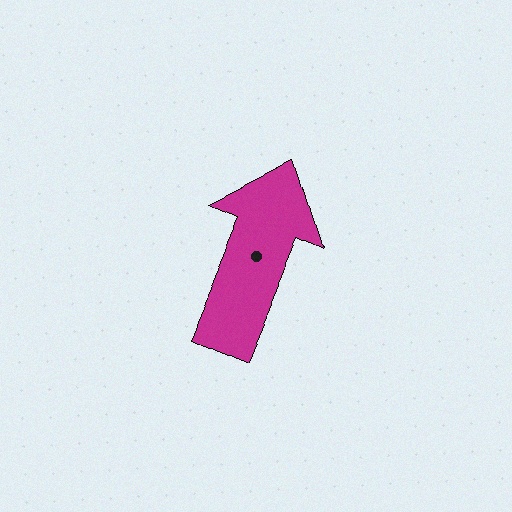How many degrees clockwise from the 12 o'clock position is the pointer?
Approximately 23 degrees.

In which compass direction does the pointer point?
Northeast.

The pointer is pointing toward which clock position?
Roughly 1 o'clock.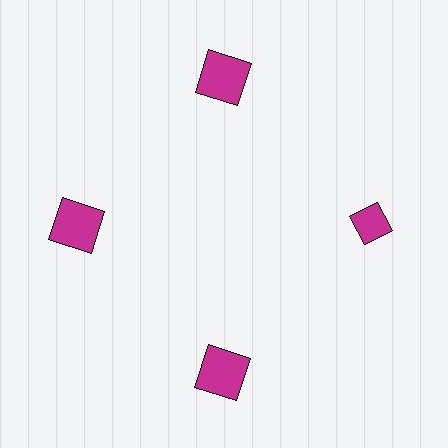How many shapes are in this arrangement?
There are 4 shapes arranged in a ring pattern.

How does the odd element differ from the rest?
It has a different shape: diamond instead of square.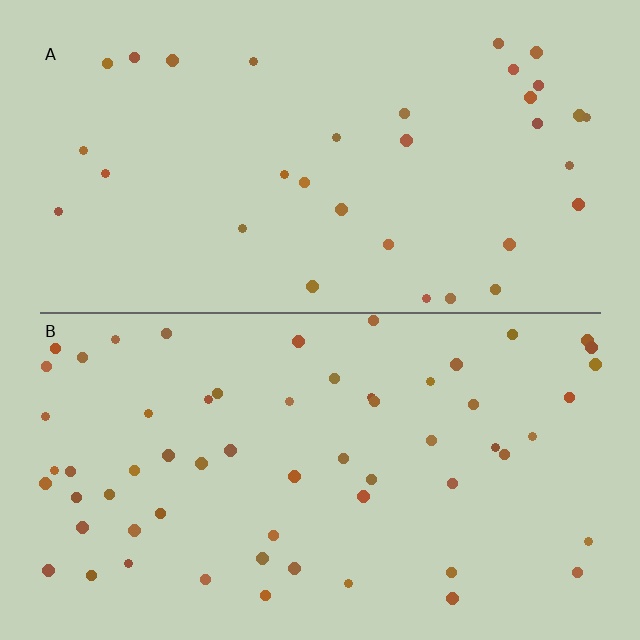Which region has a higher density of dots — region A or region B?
B (the bottom).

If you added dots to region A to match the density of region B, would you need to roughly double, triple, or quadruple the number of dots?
Approximately double.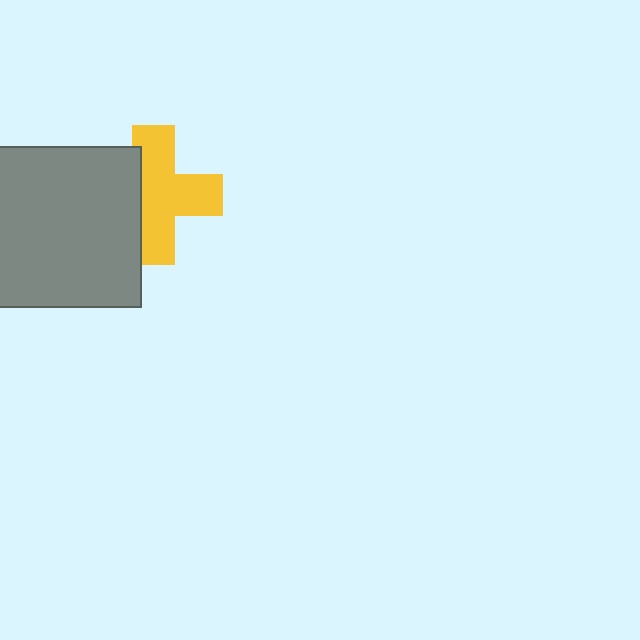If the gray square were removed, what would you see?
You would see the complete yellow cross.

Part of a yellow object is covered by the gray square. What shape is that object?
It is a cross.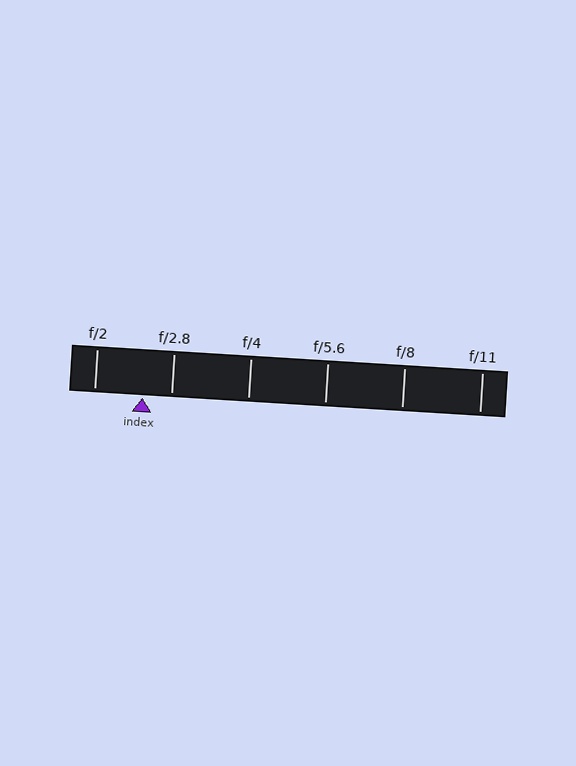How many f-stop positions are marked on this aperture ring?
There are 6 f-stop positions marked.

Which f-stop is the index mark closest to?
The index mark is closest to f/2.8.